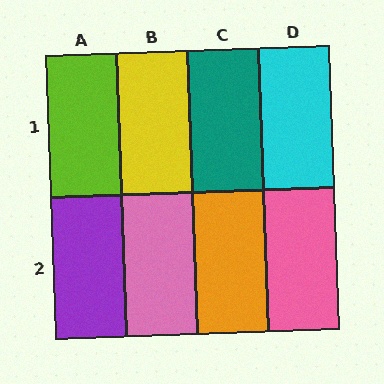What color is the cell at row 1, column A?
Lime.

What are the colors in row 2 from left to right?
Purple, pink, orange, pink.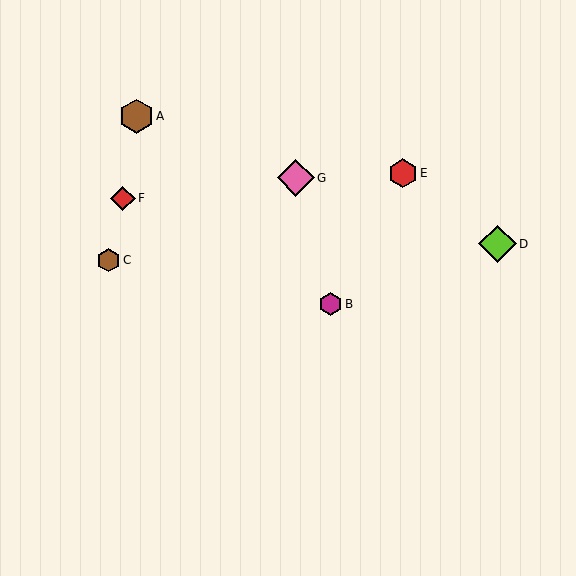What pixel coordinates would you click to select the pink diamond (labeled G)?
Click at (296, 178) to select the pink diamond G.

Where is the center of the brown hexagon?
The center of the brown hexagon is at (136, 116).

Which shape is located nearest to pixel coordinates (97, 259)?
The brown hexagon (labeled C) at (108, 260) is nearest to that location.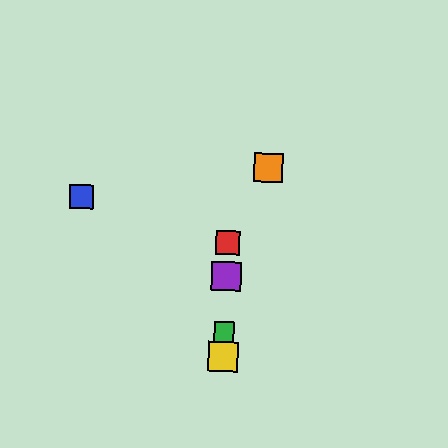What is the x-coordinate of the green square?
The green square is at x≈224.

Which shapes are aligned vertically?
The red square, the green square, the yellow square, the purple square are aligned vertically.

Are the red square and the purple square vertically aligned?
Yes, both are at x≈228.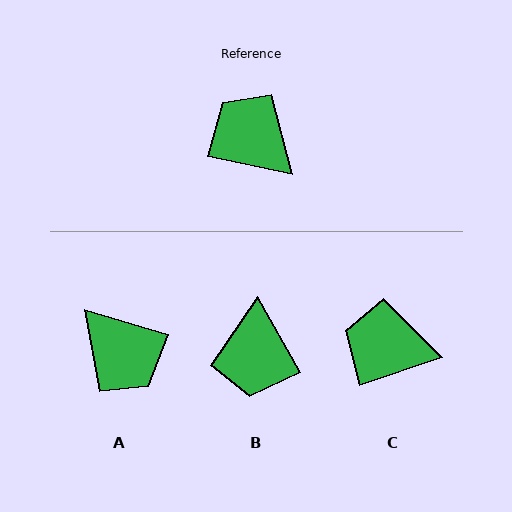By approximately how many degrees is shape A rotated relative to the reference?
Approximately 175 degrees counter-clockwise.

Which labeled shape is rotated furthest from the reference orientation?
A, about 175 degrees away.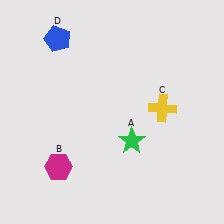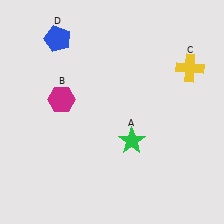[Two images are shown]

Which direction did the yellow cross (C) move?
The yellow cross (C) moved up.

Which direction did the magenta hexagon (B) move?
The magenta hexagon (B) moved up.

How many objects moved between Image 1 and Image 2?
2 objects moved between the two images.